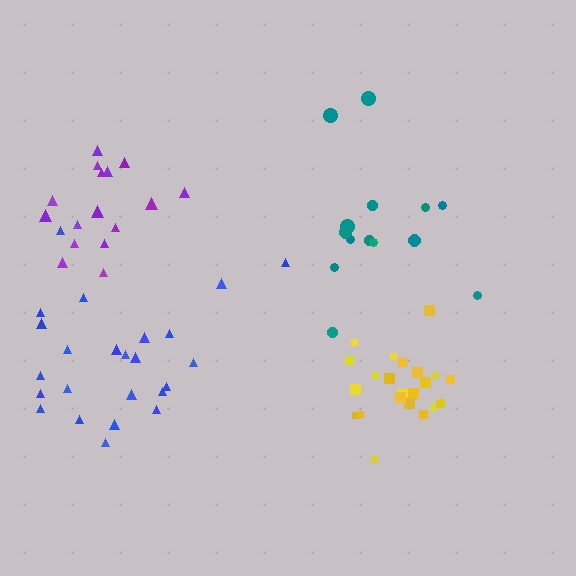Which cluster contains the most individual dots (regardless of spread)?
Blue (24).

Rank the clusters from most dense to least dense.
yellow, purple, blue, teal.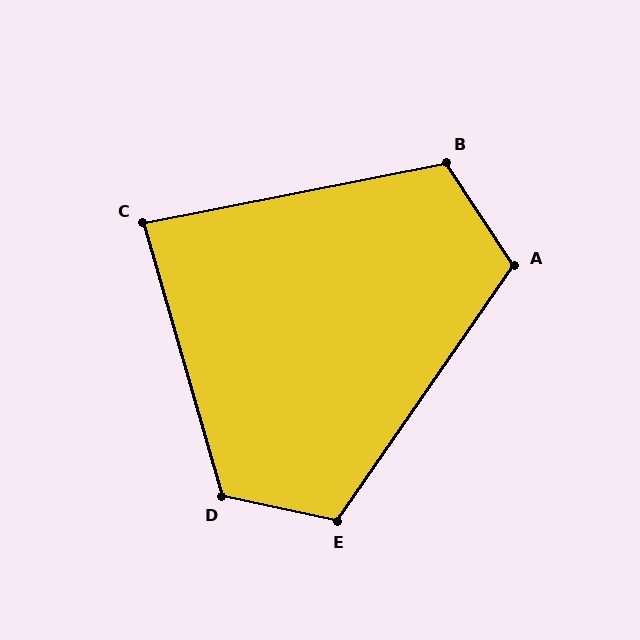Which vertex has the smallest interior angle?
C, at approximately 85 degrees.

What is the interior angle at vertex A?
Approximately 112 degrees (obtuse).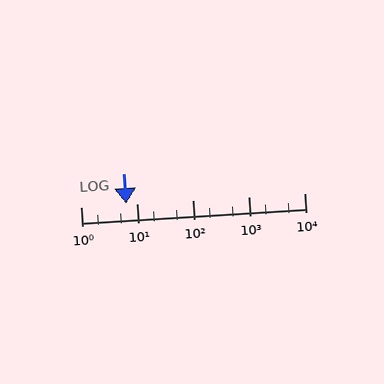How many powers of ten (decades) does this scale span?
The scale spans 4 decades, from 1 to 10000.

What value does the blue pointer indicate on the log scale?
The pointer indicates approximately 6.5.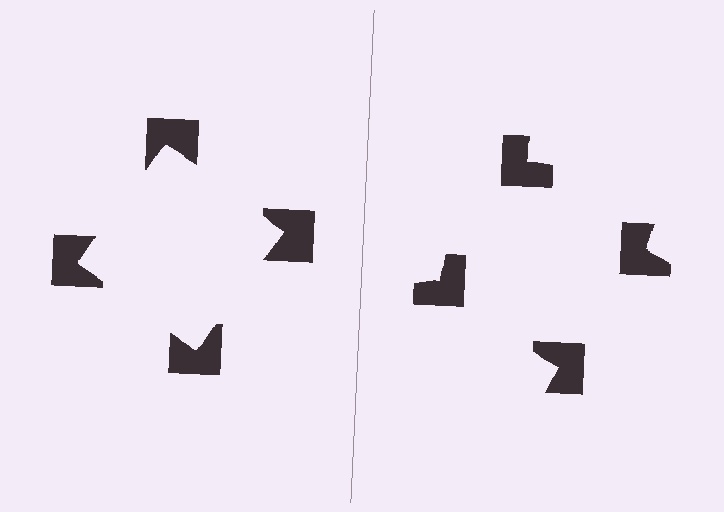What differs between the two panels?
The notched squares are positioned identically on both sides; only the wedge orientations differ. On the left they align to a square; on the right they are misaligned.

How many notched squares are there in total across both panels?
8 — 4 on each side.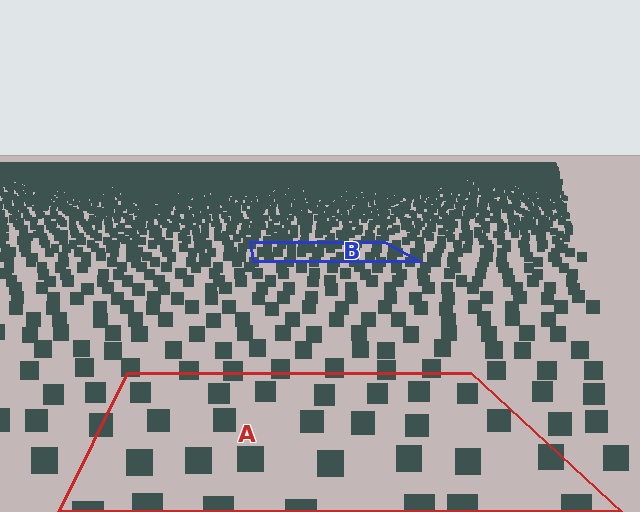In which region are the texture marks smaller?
The texture marks are smaller in region B, because it is farther away.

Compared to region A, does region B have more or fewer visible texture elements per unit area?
Region B has more texture elements per unit area — they are packed more densely because it is farther away.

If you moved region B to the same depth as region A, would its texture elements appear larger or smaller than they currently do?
They would appear larger. At a closer depth, the same texture elements are projected at a bigger on-screen size.